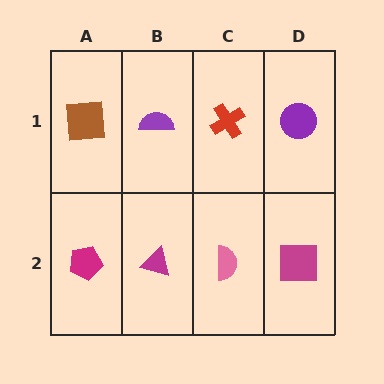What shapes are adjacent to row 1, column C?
A pink semicircle (row 2, column C), a purple semicircle (row 1, column B), a purple circle (row 1, column D).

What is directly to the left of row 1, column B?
A brown square.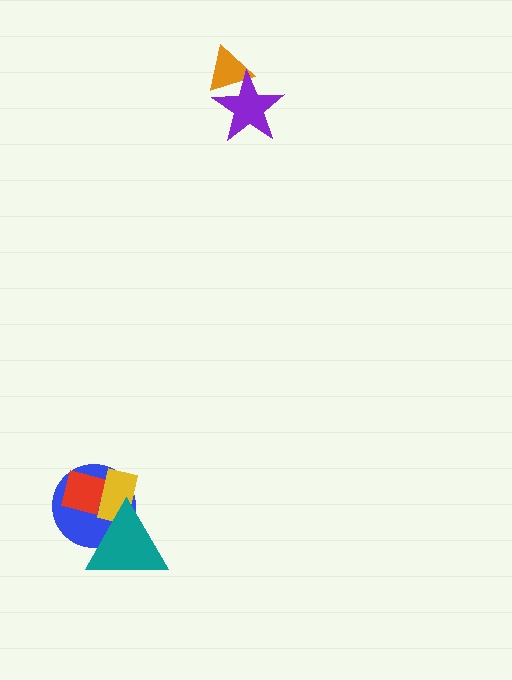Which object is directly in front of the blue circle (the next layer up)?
The red square is directly in front of the blue circle.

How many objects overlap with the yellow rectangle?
3 objects overlap with the yellow rectangle.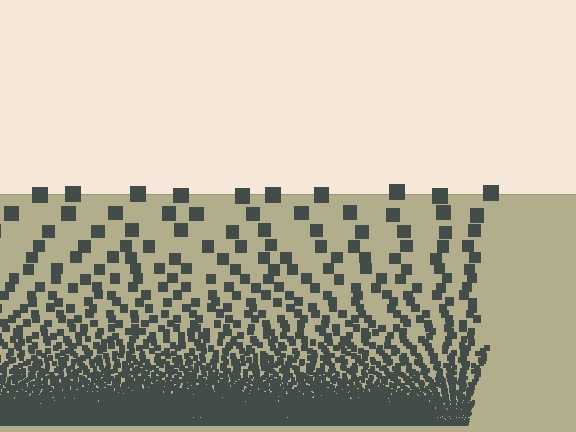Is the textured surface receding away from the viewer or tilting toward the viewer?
The surface appears to tilt toward the viewer. Texture elements get larger and sparser toward the top.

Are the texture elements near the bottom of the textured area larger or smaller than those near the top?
Smaller. The gradient is inverted — elements near the bottom are smaller and denser.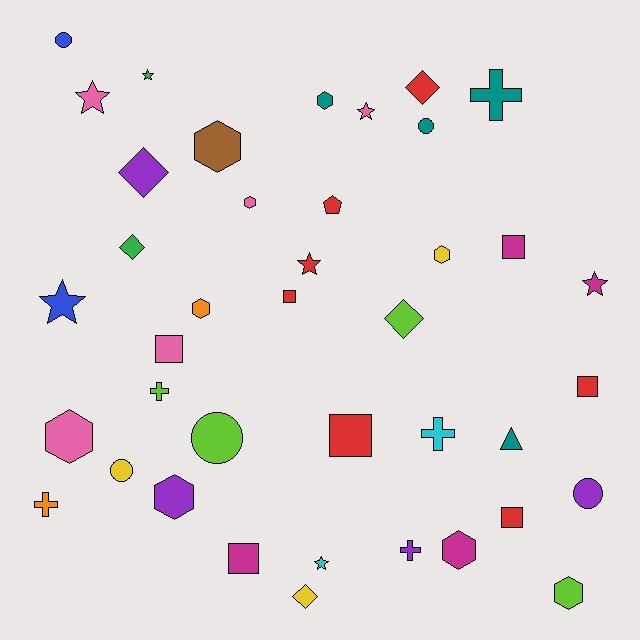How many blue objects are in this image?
There are 2 blue objects.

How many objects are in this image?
There are 40 objects.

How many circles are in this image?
There are 5 circles.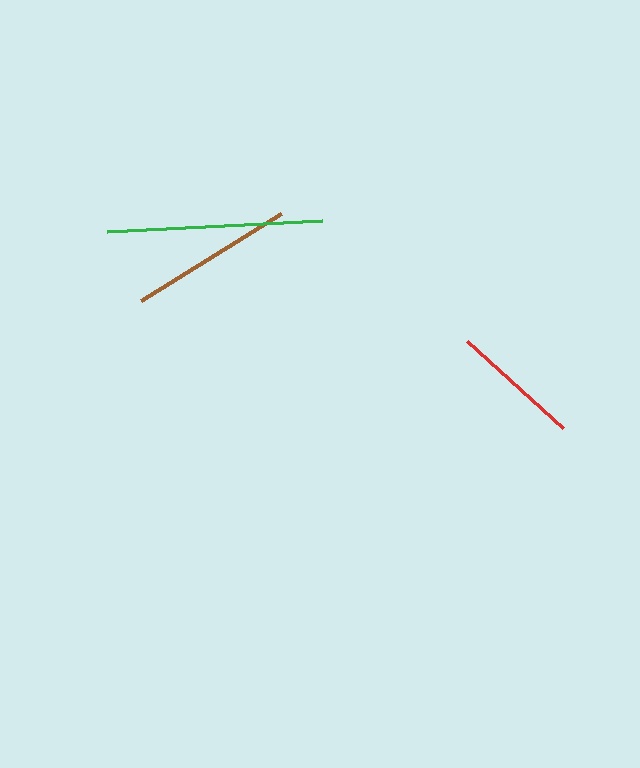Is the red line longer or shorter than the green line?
The green line is longer than the red line.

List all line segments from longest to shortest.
From longest to shortest: green, brown, red.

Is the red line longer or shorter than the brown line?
The brown line is longer than the red line.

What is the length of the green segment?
The green segment is approximately 215 pixels long.